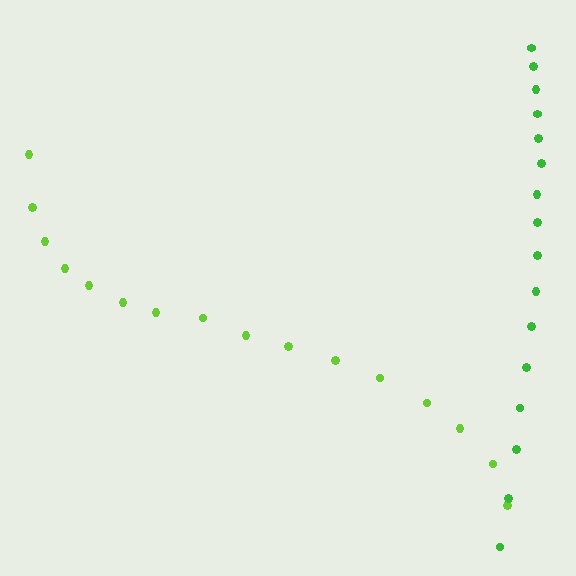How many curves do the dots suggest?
There are 2 distinct paths.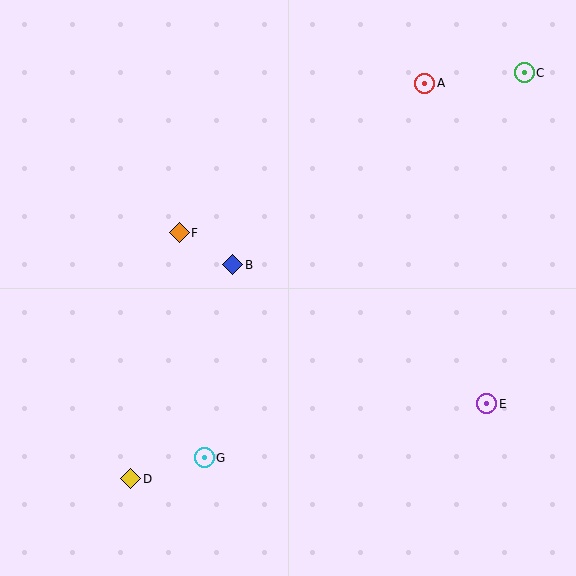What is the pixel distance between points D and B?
The distance between D and B is 237 pixels.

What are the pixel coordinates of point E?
Point E is at (487, 404).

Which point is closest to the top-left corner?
Point F is closest to the top-left corner.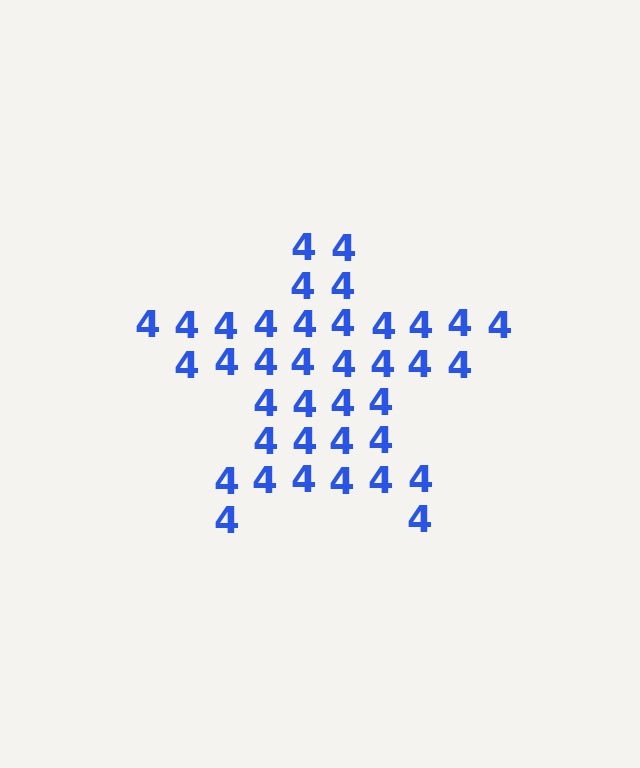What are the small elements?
The small elements are digit 4's.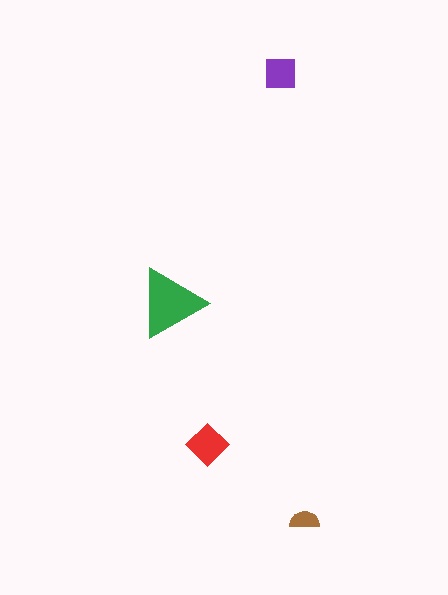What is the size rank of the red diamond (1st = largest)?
2nd.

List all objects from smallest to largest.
The brown semicircle, the purple square, the red diamond, the green triangle.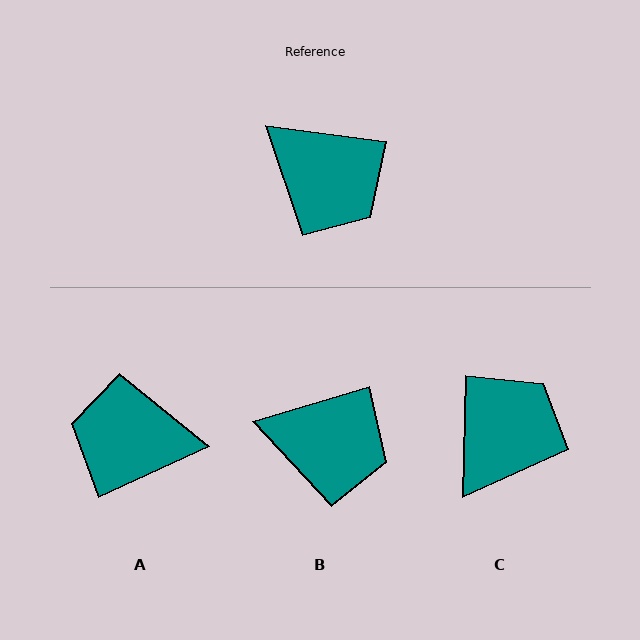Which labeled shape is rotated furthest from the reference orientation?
A, about 148 degrees away.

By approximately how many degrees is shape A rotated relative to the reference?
Approximately 148 degrees clockwise.